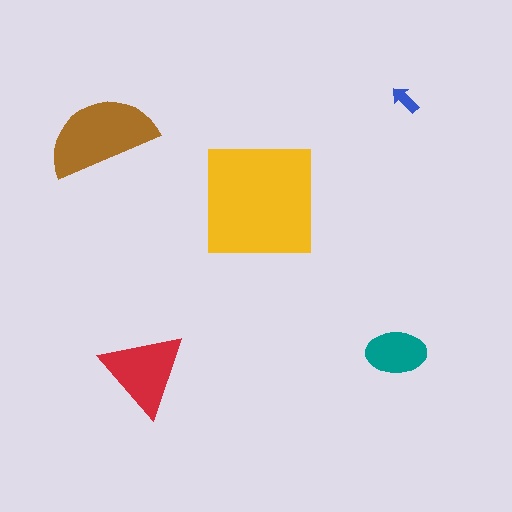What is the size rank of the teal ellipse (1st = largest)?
4th.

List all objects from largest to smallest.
The yellow square, the brown semicircle, the red triangle, the teal ellipse, the blue arrow.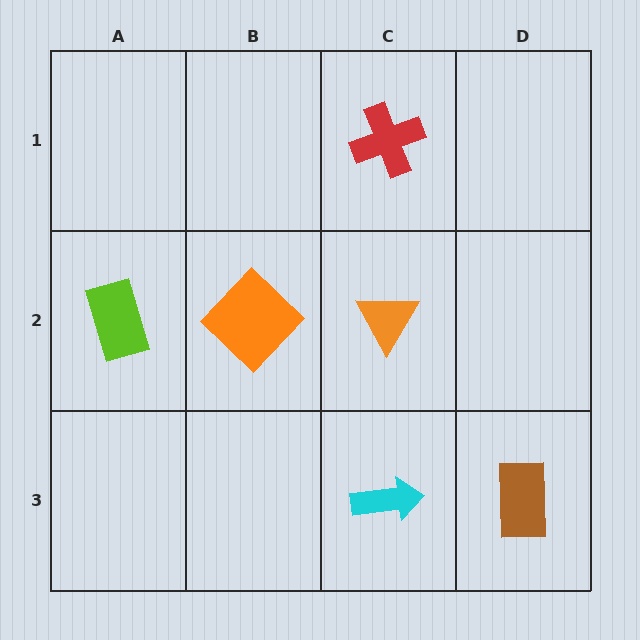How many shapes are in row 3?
2 shapes.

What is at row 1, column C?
A red cross.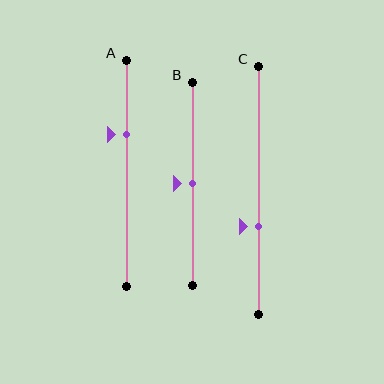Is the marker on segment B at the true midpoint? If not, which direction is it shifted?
Yes, the marker on segment B is at the true midpoint.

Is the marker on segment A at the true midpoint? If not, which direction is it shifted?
No, the marker on segment A is shifted upward by about 17% of the segment length.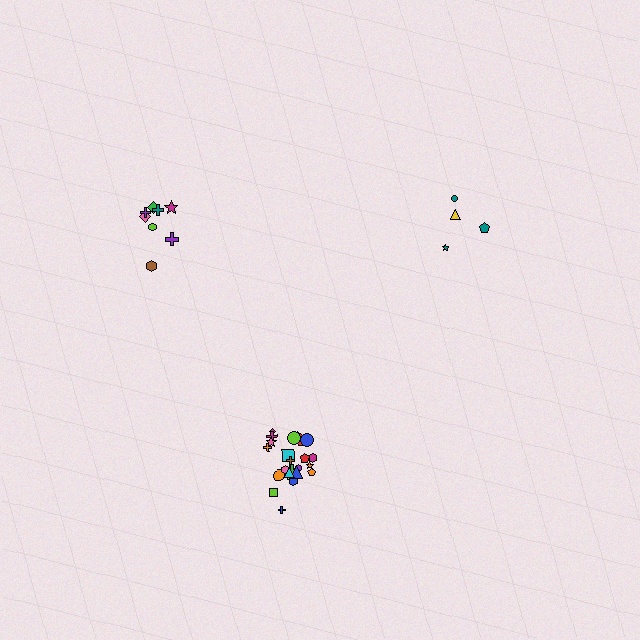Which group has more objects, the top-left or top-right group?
The top-left group.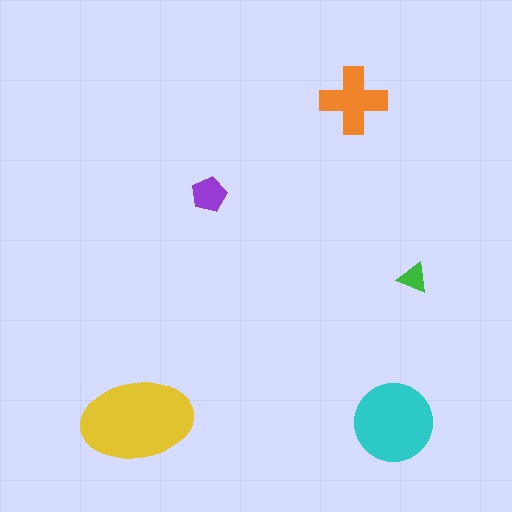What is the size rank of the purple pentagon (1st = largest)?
4th.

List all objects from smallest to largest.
The green triangle, the purple pentagon, the orange cross, the cyan circle, the yellow ellipse.